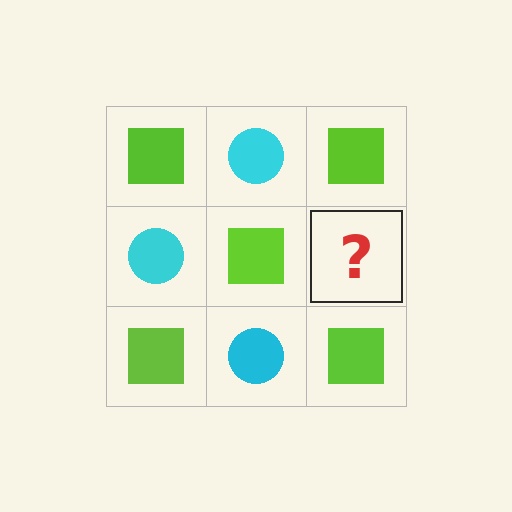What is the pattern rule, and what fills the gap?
The rule is that it alternates lime square and cyan circle in a checkerboard pattern. The gap should be filled with a cyan circle.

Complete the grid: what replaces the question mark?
The question mark should be replaced with a cyan circle.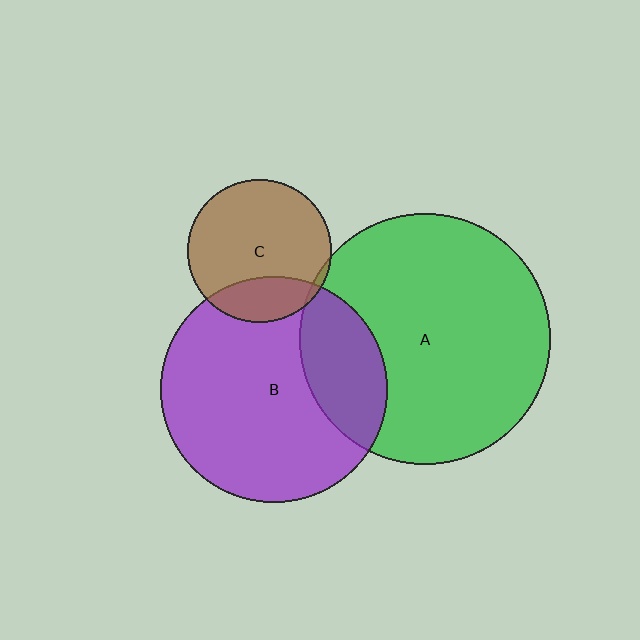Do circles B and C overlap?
Yes.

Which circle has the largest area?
Circle A (green).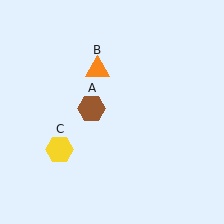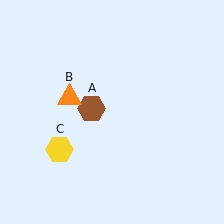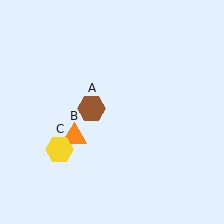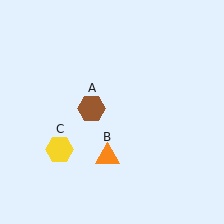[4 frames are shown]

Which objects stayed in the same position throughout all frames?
Brown hexagon (object A) and yellow hexagon (object C) remained stationary.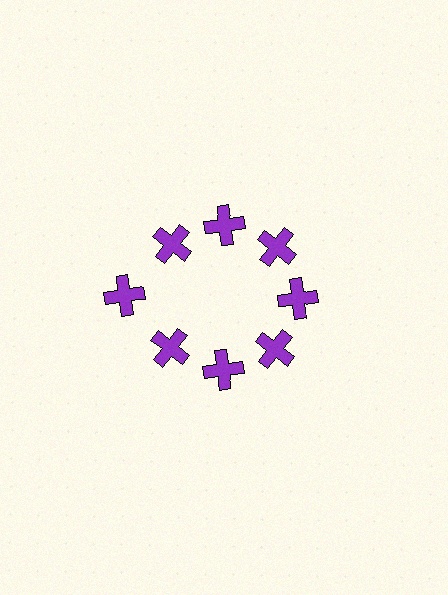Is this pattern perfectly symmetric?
No. The 8 purple crosses are arranged in a ring, but one element near the 9 o'clock position is pushed outward from the center, breaking the 8-fold rotational symmetry.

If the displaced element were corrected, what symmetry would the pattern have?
It would have 8-fold rotational symmetry — the pattern would map onto itself every 45 degrees.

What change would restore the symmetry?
The symmetry would be restored by moving it inward, back onto the ring so that all 8 crosses sit at equal angles and equal distance from the center.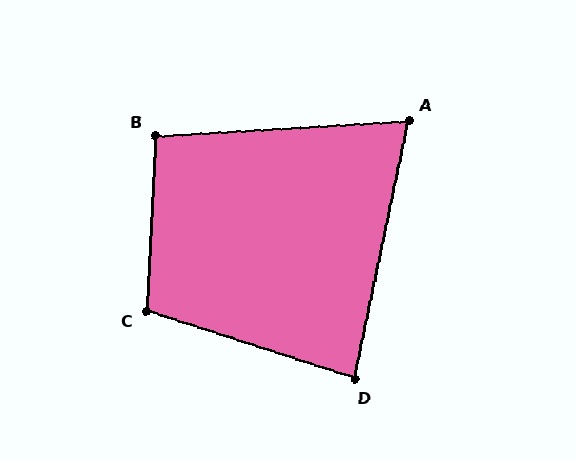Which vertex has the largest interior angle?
C, at approximately 105 degrees.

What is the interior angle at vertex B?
Approximately 96 degrees (obtuse).